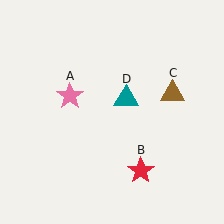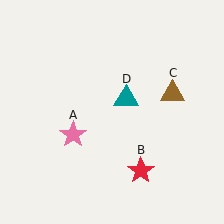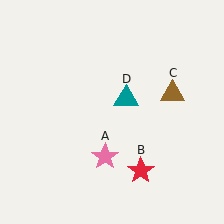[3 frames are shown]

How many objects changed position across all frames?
1 object changed position: pink star (object A).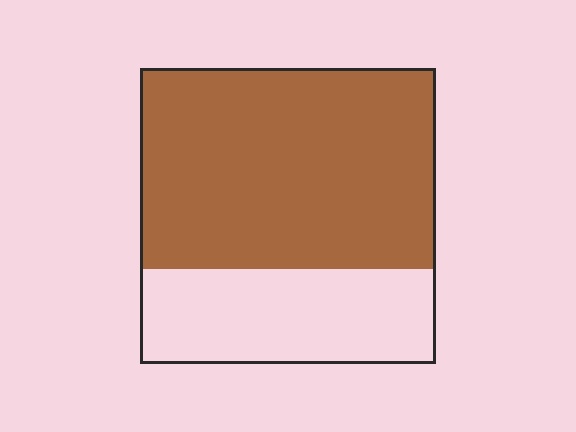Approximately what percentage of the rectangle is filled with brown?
Approximately 70%.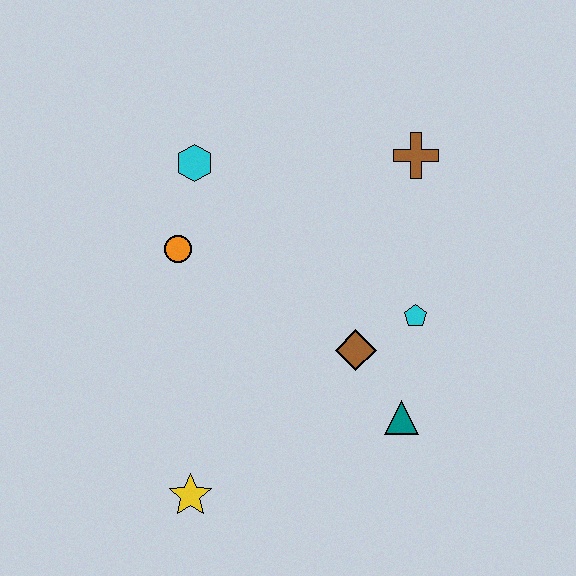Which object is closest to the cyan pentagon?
The brown diamond is closest to the cyan pentagon.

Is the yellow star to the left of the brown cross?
Yes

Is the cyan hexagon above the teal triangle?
Yes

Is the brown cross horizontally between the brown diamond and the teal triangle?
No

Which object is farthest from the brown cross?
The yellow star is farthest from the brown cross.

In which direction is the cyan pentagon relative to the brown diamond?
The cyan pentagon is to the right of the brown diamond.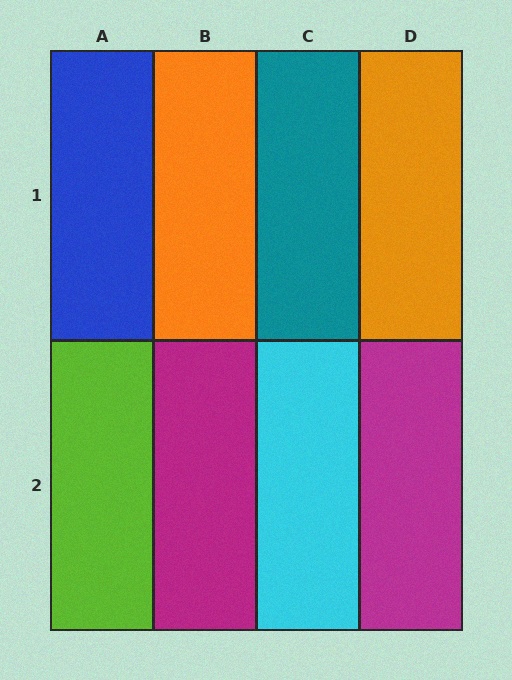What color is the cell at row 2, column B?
Magenta.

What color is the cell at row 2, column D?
Magenta.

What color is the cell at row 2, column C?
Cyan.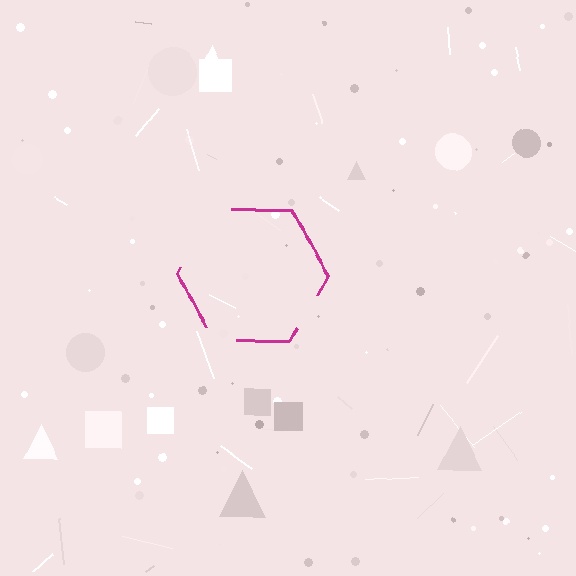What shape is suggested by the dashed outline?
The dashed outline suggests a hexagon.